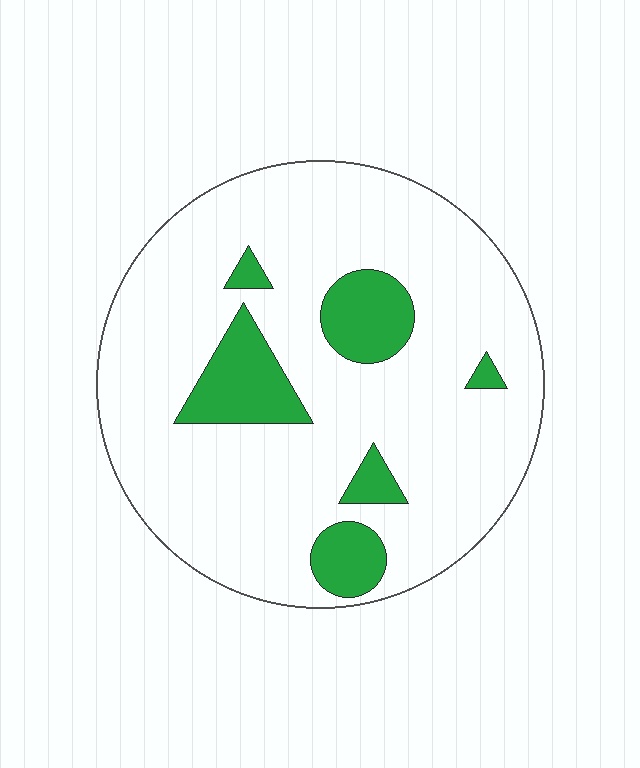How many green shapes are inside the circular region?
6.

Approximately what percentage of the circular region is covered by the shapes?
Approximately 15%.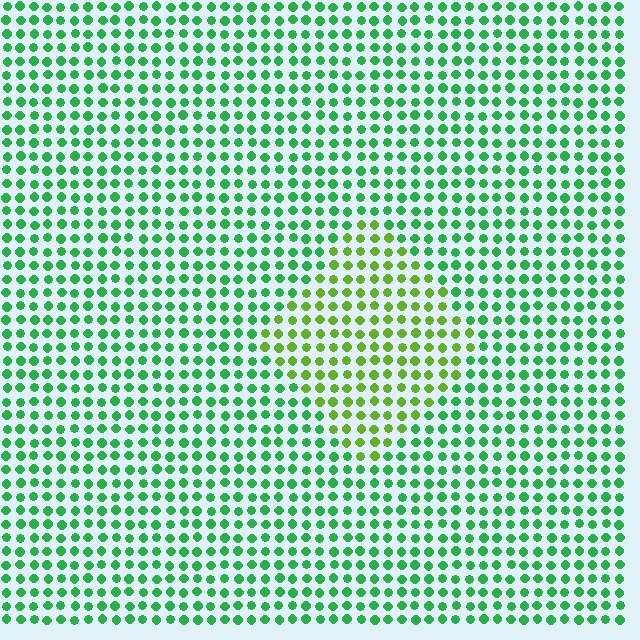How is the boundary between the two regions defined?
The boundary is defined purely by a slight shift in hue (about 40 degrees). Spacing, size, and orientation are identical on both sides.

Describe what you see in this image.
The image is filled with small green elements in a uniform arrangement. A diamond-shaped region is visible where the elements are tinted to a slightly different hue, forming a subtle color boundary.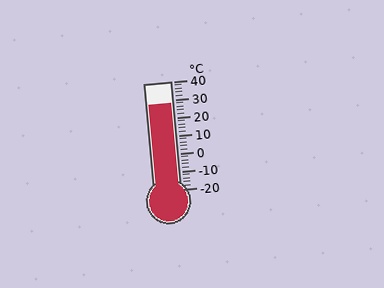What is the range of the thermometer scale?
The thermometer scale ranges from -20°C to 40°C.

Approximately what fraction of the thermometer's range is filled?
The thermometer is filled to approximately 80% of its range.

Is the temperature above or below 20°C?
The temperature is above 20°C.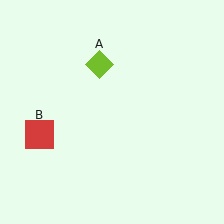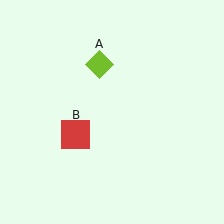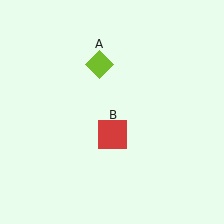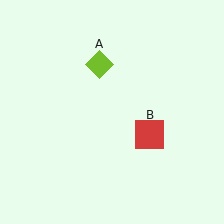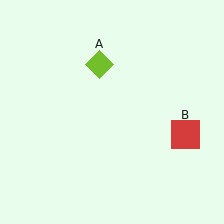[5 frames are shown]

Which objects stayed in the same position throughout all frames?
Lime diamond (object A) remained stationary.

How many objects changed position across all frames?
1 object changed position: red square (object B).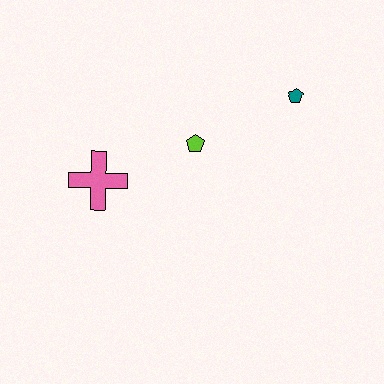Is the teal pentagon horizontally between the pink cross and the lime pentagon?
No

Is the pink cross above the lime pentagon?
No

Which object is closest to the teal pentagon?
The lime pentagon is closest to the teal pentagon.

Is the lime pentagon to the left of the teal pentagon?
Yes